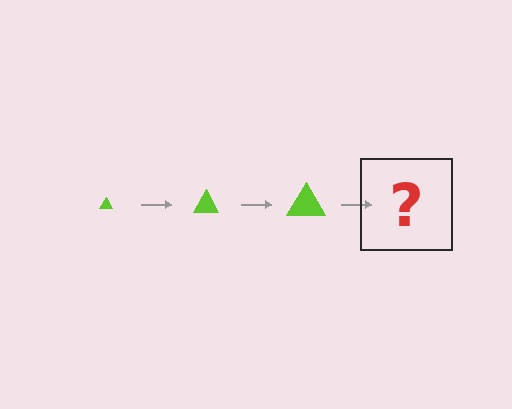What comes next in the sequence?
The next element should be a lime triangle, larger than the previous one.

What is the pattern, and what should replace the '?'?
The pattern is that the triangle gets progressively larger each step. The '?' should be a lime triangle, larger than the previous one.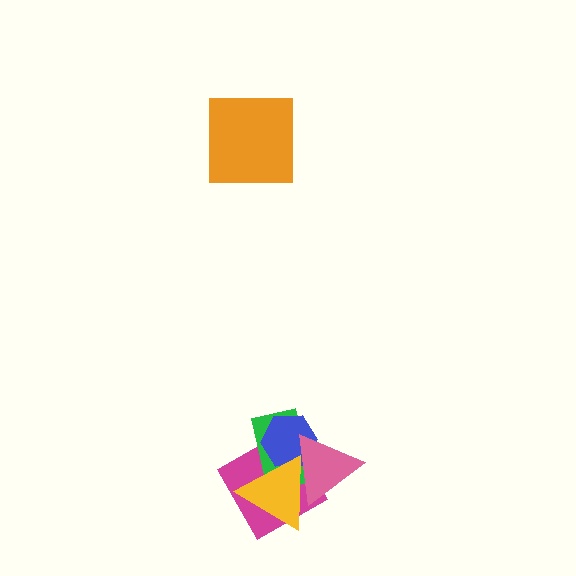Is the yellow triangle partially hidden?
No, no other shape covers it.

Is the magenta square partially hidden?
Yes, it is partially covered by another shape.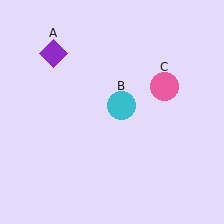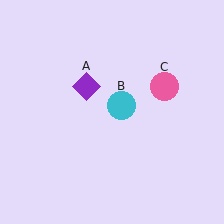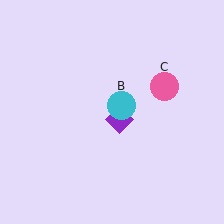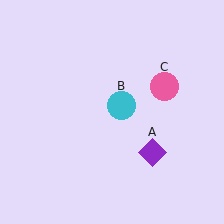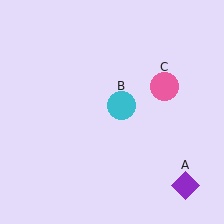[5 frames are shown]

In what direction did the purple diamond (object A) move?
The purple diamond (object A) moved down and to the right.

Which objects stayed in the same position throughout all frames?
Cyan circle (object B) and pink circle (object C) remained stationary.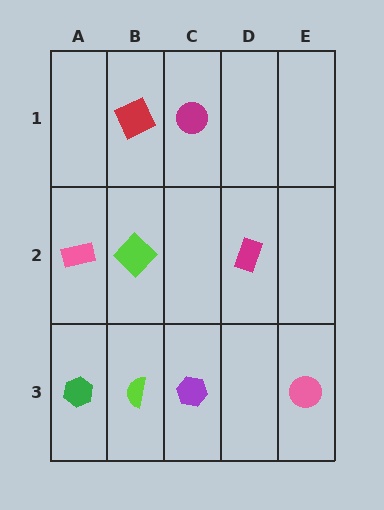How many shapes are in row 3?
4 shapes.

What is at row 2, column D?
A magenta rectangle.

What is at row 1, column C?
A magenta circle.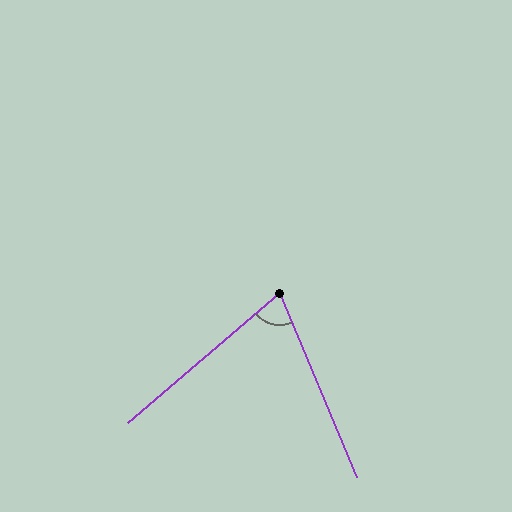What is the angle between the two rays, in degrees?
Approximately 72 degrees.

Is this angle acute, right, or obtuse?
It is acute.